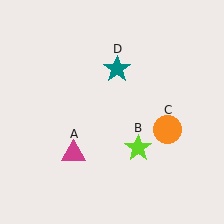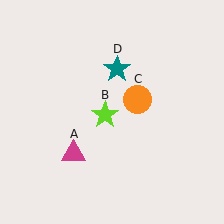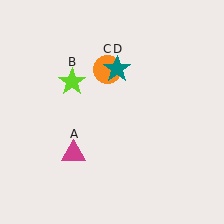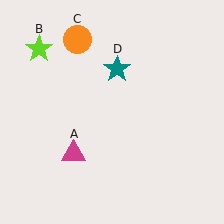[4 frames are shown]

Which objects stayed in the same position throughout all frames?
Magenta triangle (object A) and teal star (object D) remained stationary.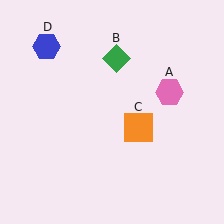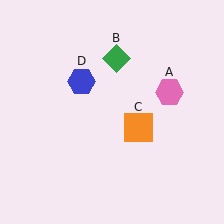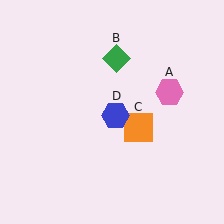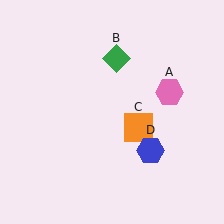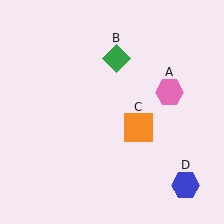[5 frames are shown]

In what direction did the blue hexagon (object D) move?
The blue hexagon (object D) moved down and to the right.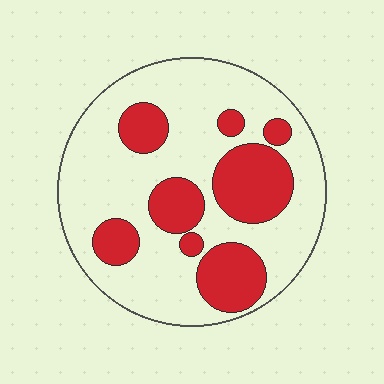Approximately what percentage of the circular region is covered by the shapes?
Approximately 30%.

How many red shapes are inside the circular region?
8.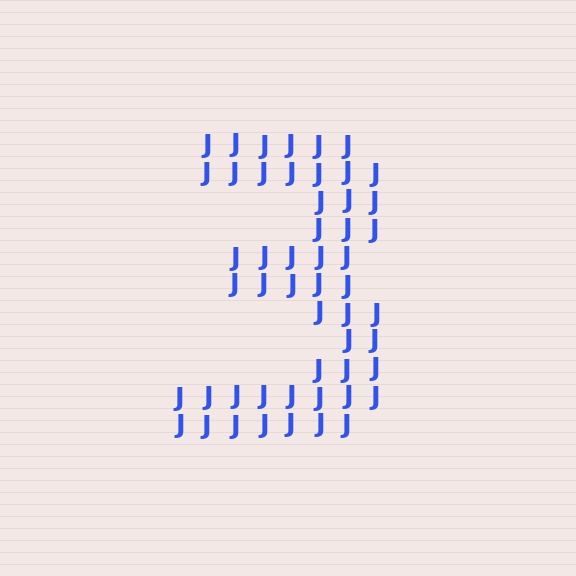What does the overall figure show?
The overall figure shows the digit 3.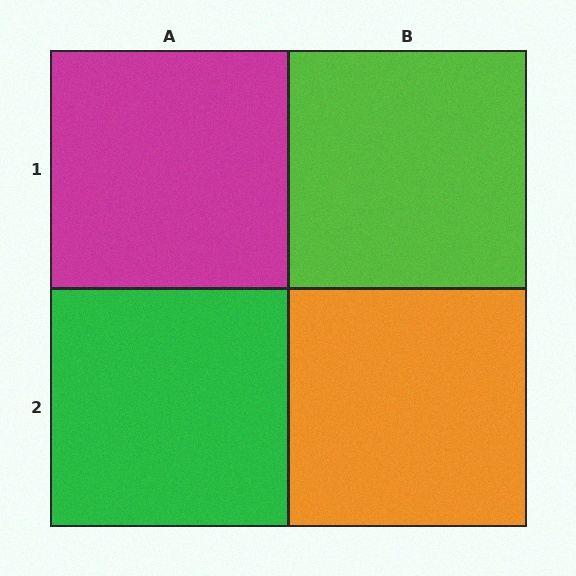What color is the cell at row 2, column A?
Green.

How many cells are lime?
1 cell is lime.